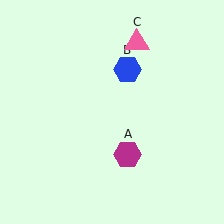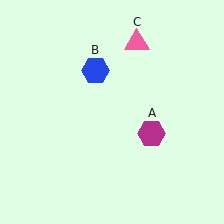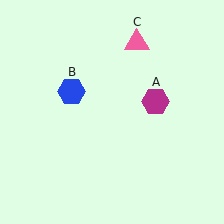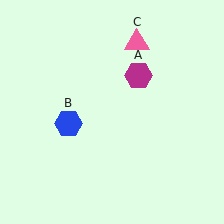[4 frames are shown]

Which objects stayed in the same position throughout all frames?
Pink triangle (object C) remained stationary.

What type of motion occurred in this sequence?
The magenta hexagon (object A), blue hexagon (object B) rotated counterclockwise around the center of the scene.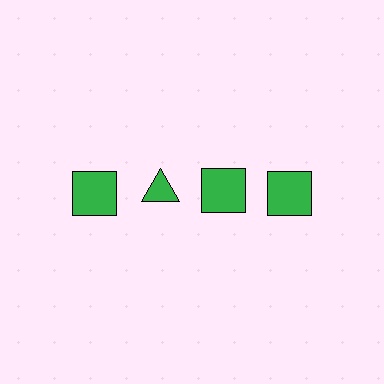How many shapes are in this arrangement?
There are 4 shapes arranged in a grid pattern.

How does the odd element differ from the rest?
It has a different shape: triangle instead of square.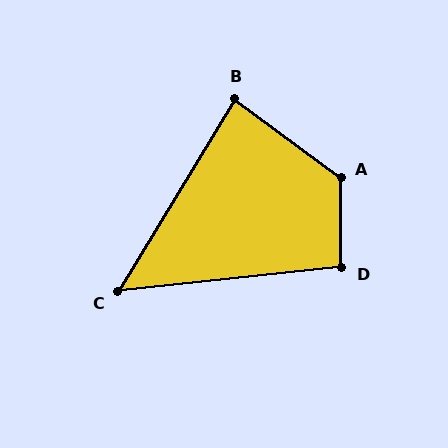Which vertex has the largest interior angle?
A, at approximately 127 degrees.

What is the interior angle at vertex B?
Approximately 84 degrees (acute).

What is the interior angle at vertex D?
Approximately 96 degrees (obtuse).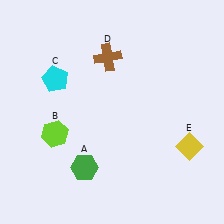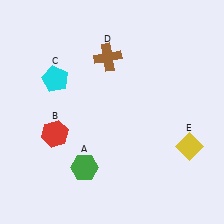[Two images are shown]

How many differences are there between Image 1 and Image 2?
There is 1 difference between the two images.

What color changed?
The hexagon (B) changed from lime in Image 1 to red in Image 2.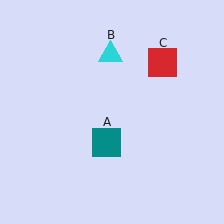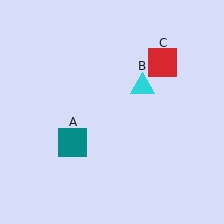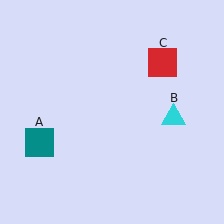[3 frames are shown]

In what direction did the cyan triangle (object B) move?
The cyan triangle (object B) moved down and to the right.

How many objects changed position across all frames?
2 objects changed position: teal square (object A), cyan triangle (object B).